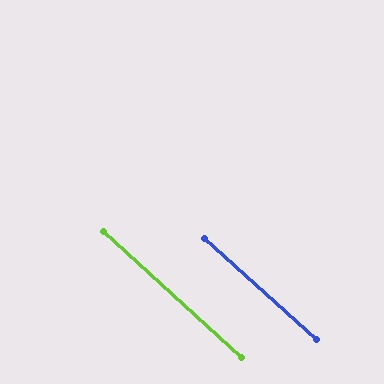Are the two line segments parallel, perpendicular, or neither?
Parallel — their directions differ by only 0.0°.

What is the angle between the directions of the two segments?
Approximately 0 degrees.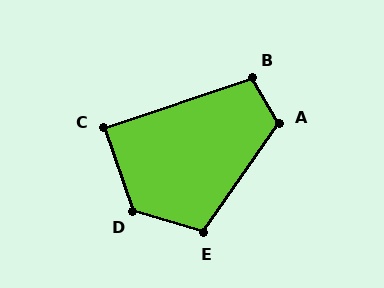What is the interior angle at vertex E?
Approximately 108 degrees (obtuse).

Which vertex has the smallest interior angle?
C, at approximately 89 degrees.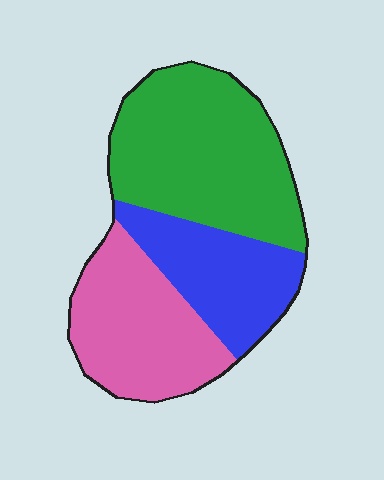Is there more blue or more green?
Green.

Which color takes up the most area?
Green, at roughly 45%.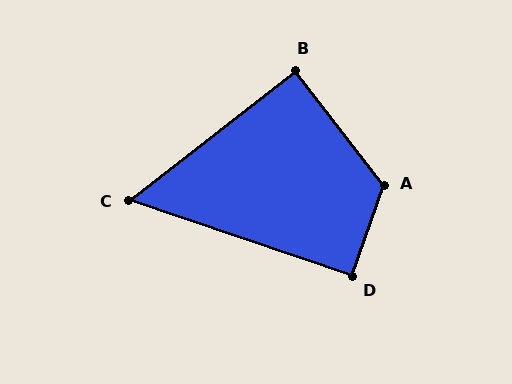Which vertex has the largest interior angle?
A, at approximately 123 degrees.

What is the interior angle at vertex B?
Approximately 90 degrees (approximately right).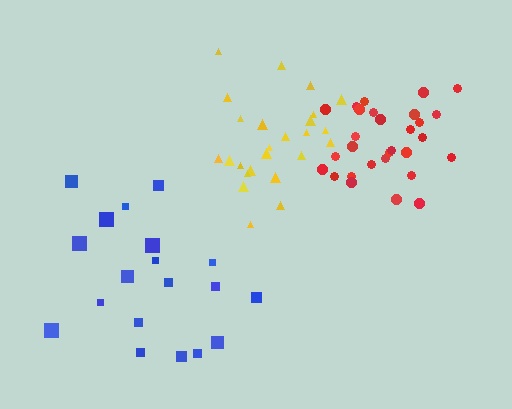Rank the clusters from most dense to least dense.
yellow, red, blue.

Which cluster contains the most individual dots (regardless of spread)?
Red (29).